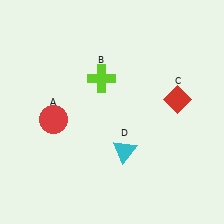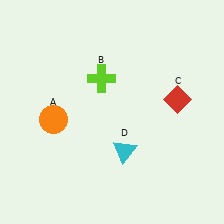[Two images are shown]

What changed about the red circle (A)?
In Image 1, A is red. In Image 2, it changed to orange.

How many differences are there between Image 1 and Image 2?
There is 1 difference between the two images.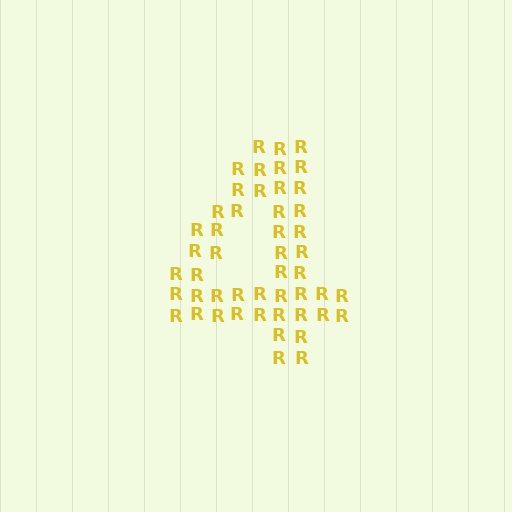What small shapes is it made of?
It is made of small letter R's.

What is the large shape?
The large shape is the digit 4.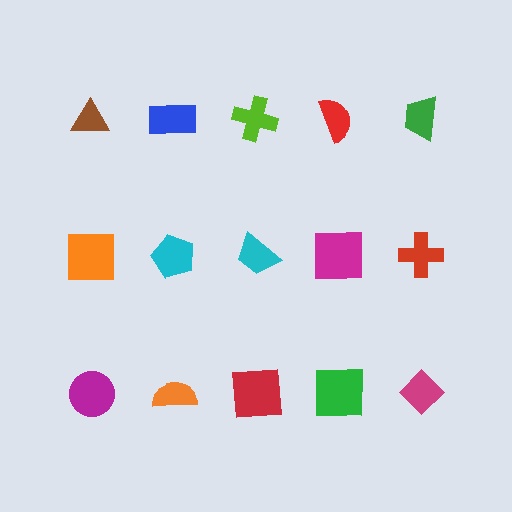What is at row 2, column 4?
A magenta square.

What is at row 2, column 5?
A red cross.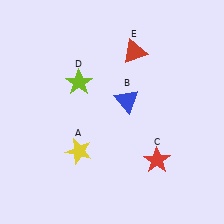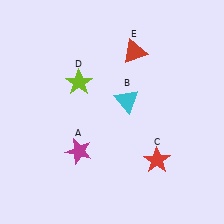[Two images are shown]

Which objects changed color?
A changed from yellow to magenta. B changed from blue to cyan.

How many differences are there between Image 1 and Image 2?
There are 2 differences between the two images.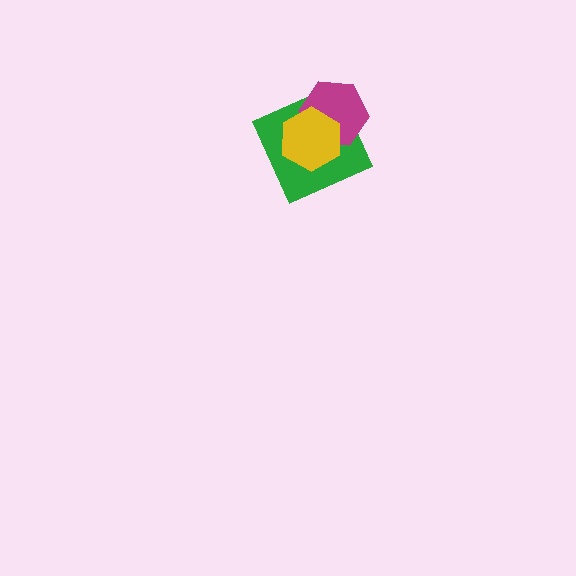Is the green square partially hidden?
Yes, it is partially covered by another shape.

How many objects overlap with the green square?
2 objects overlap with the green square.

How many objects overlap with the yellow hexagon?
2 objects overlap with the yellow hexagon.